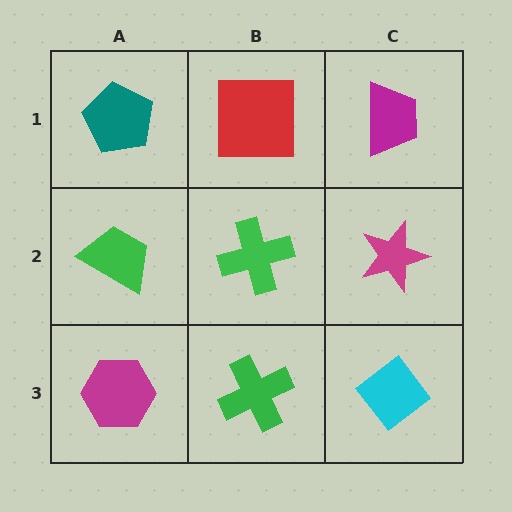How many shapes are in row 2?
3 shapes.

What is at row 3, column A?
A magenta hexagon.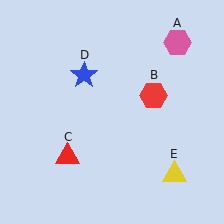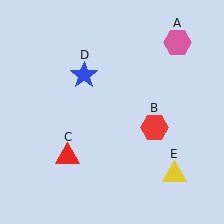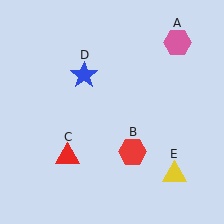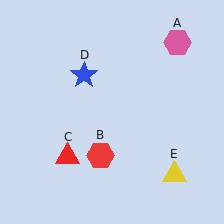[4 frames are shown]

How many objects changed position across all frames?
1 object changed position: red hexagon (object B).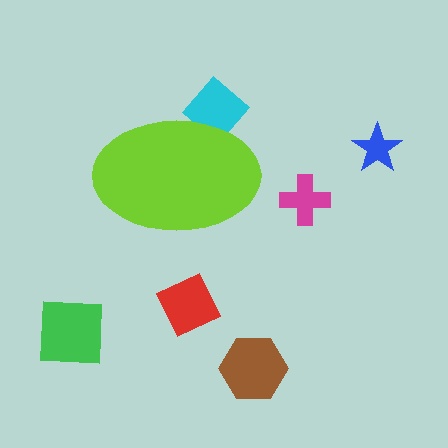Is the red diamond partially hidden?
No, the red diamond is fully visible.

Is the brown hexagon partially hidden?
No, the brown hexagon is fully visible.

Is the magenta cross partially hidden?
No, the magenta cross is fully visible.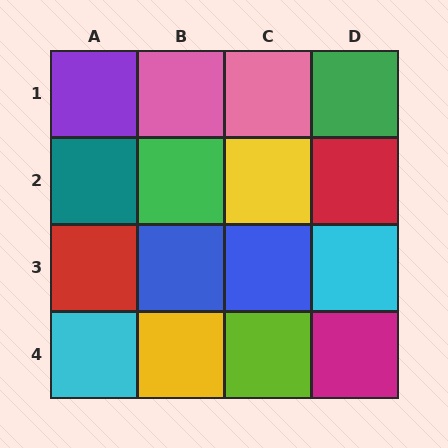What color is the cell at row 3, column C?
Blue.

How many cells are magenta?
1 cell is magenta.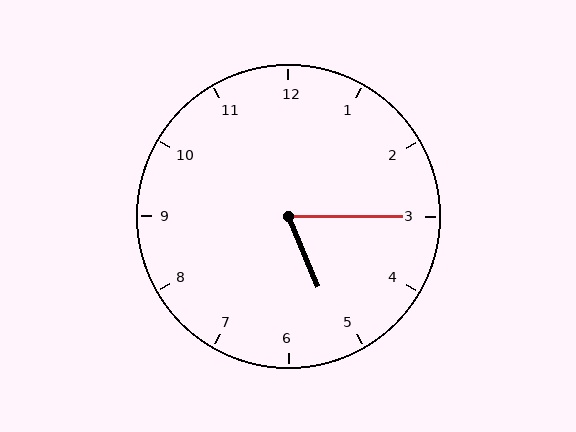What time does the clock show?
5:15.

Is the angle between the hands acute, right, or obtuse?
It is acute.